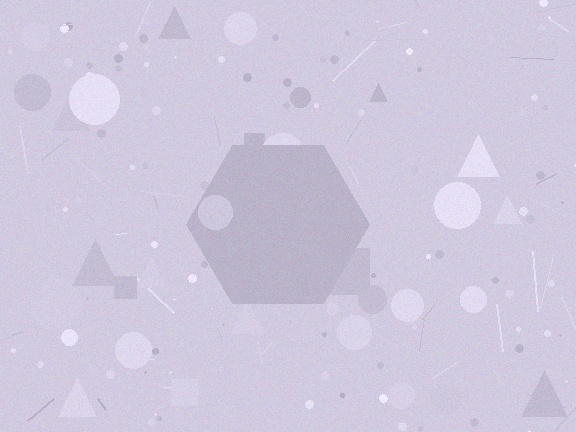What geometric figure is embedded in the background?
A hexagon is embedded in the background.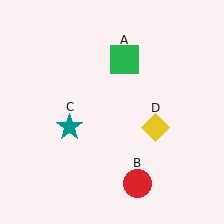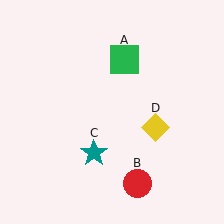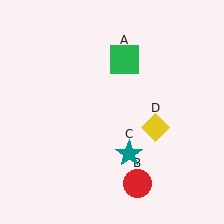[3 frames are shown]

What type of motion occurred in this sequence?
The teal star (object C) rotated counterclockwise around the center of the scene.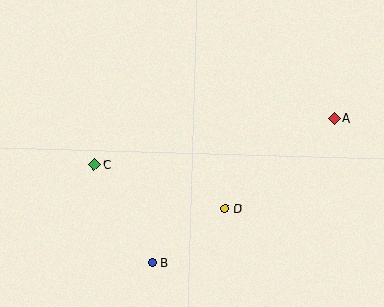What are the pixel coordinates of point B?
Point B is at (152, 263).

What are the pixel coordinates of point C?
Point C is at (94, 165).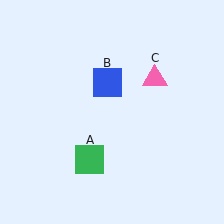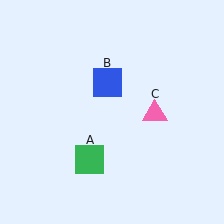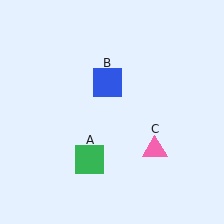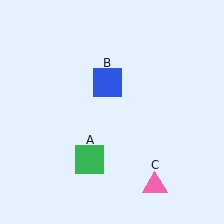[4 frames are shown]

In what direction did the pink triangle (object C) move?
The pink triangle (object C) moved down.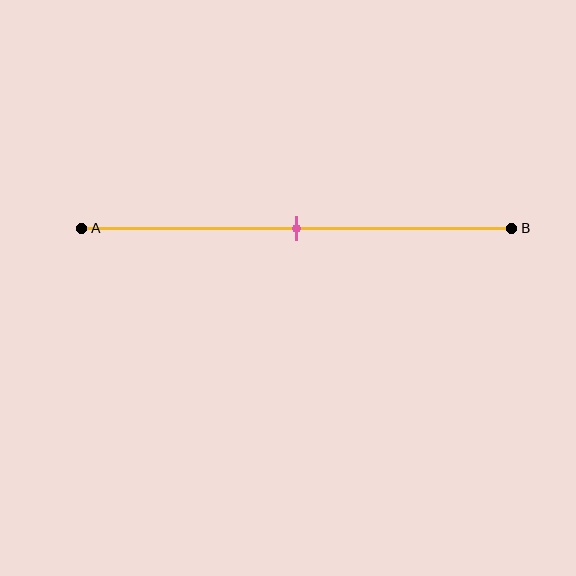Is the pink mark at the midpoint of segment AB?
Yes, the mark is approximately at the midpoint.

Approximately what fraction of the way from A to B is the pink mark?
The pink mark is approximately 50% of the way from A to B.